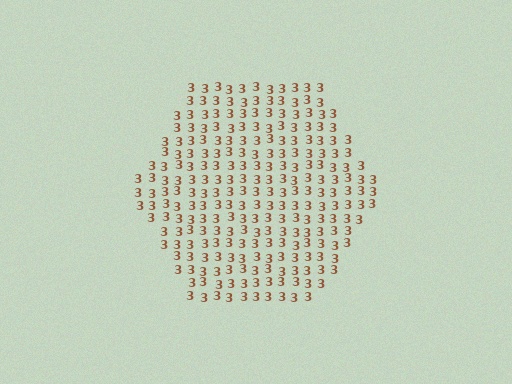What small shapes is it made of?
It is made of small digit 3's.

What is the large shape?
The large shape is a hexagon.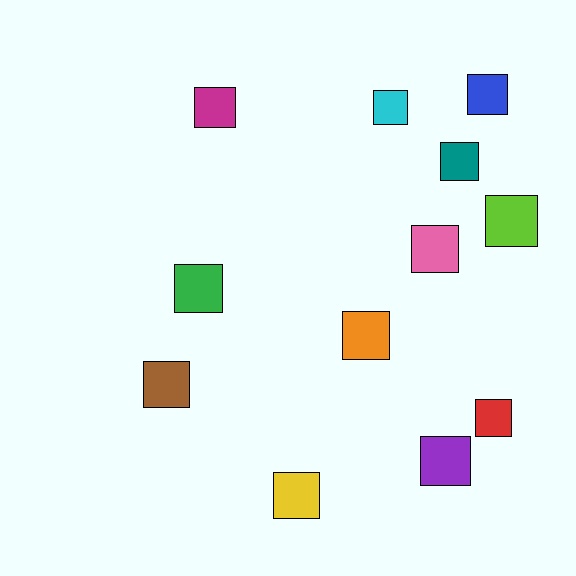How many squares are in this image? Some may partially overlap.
There are 12 squares.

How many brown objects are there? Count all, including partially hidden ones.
There is 1 brown object.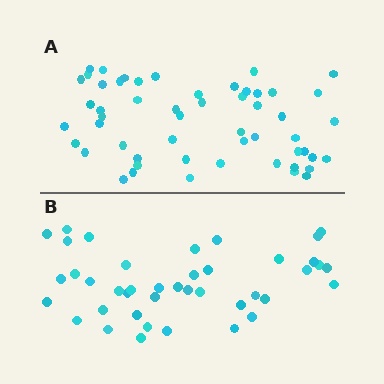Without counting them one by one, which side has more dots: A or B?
Region A (the top region) has more dots.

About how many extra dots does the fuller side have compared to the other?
Region A has approximately 15 more dots than region B.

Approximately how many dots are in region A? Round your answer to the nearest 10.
About 50 dots. (The exact count is 54, which rounds to 50.)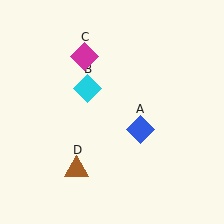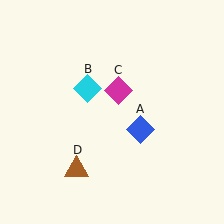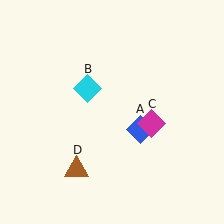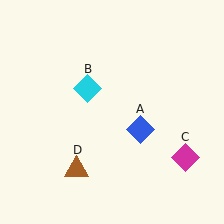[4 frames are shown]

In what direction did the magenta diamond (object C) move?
The magenta diamond (object C) moved down and to the right.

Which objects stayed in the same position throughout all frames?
Blue diamond (object A) and cyan diamond (object B) and brown triangle (object D) remained stationary.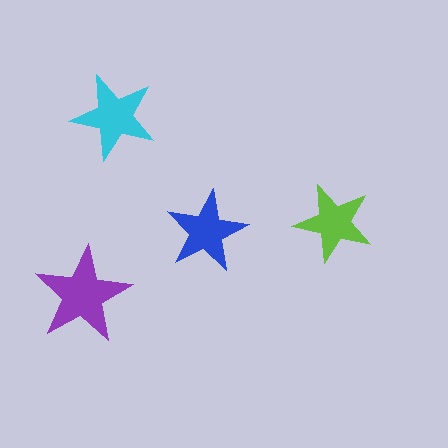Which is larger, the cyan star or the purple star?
The purple one.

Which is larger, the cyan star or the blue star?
The cyan one.